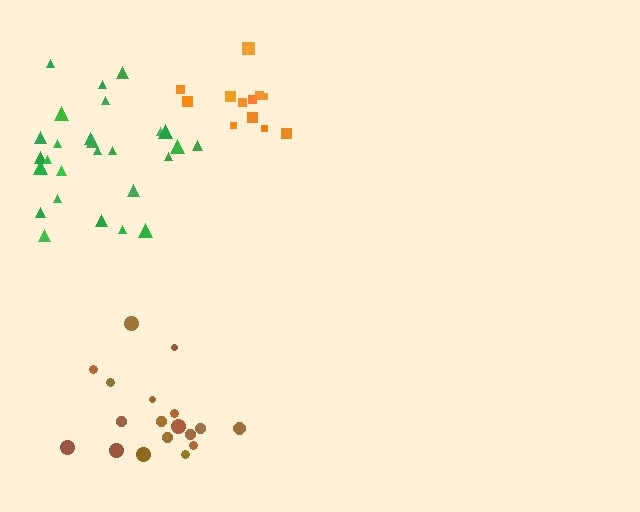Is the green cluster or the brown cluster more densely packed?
Green.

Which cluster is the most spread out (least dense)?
Brown.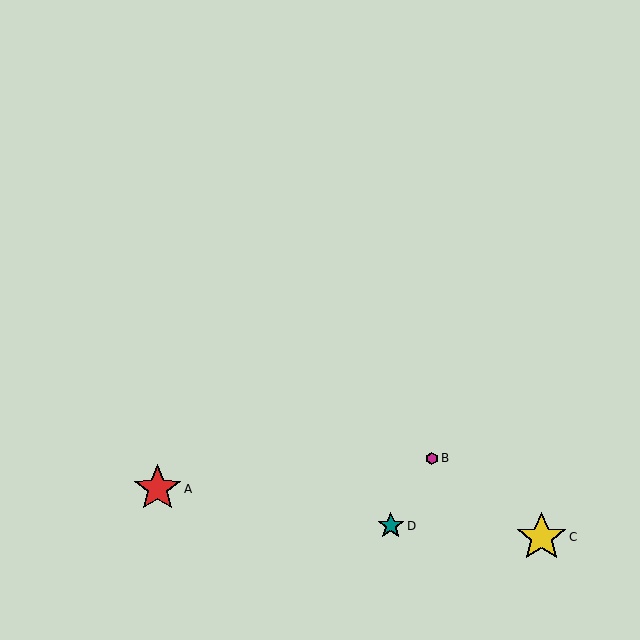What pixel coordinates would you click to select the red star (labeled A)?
Click at (157, 489) to select the red star A.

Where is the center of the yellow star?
The center of the yellow star is at (541, 537).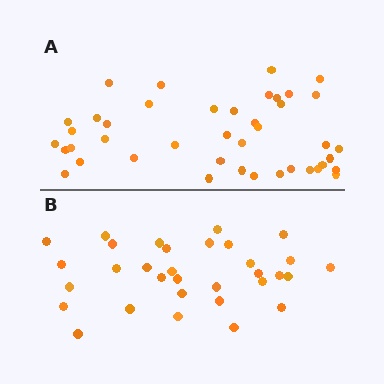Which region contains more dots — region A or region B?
Region A (the top region) has more dots.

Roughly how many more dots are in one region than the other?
Region A has roughly 10 or so more dots than region B.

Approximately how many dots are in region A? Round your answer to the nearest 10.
About 40 dots. (The exact count is 42, which rounds to 40.)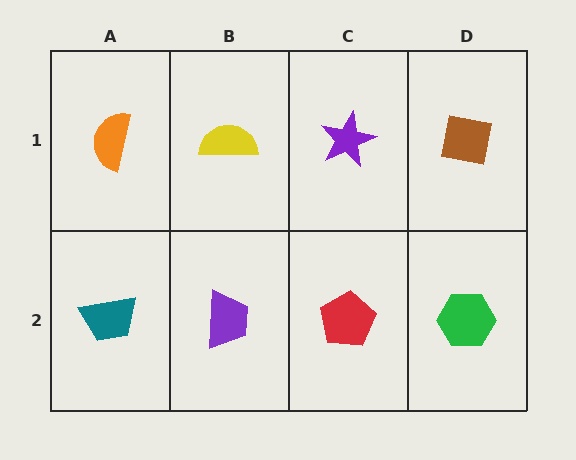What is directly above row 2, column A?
An orange semicircle.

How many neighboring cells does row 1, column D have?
2.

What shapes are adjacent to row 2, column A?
An orange semicircle (row 1, column A), a purple trapezoid (row 2, column B).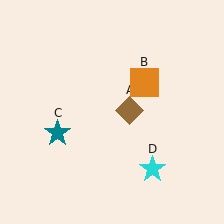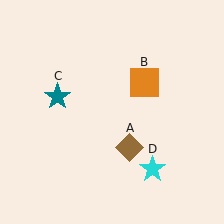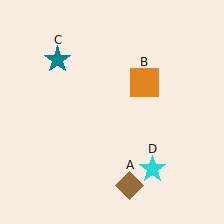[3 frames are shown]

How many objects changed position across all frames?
2 objects changed position: brown diamond (object A), teal star (object C).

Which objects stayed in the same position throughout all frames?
Orange square (object B) and cyan star (object D) remained stationary.